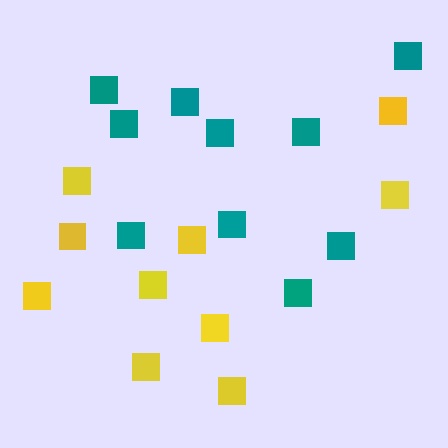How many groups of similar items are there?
There are 2 groups: one group of yellow squares (10) and one group of teal squares (10).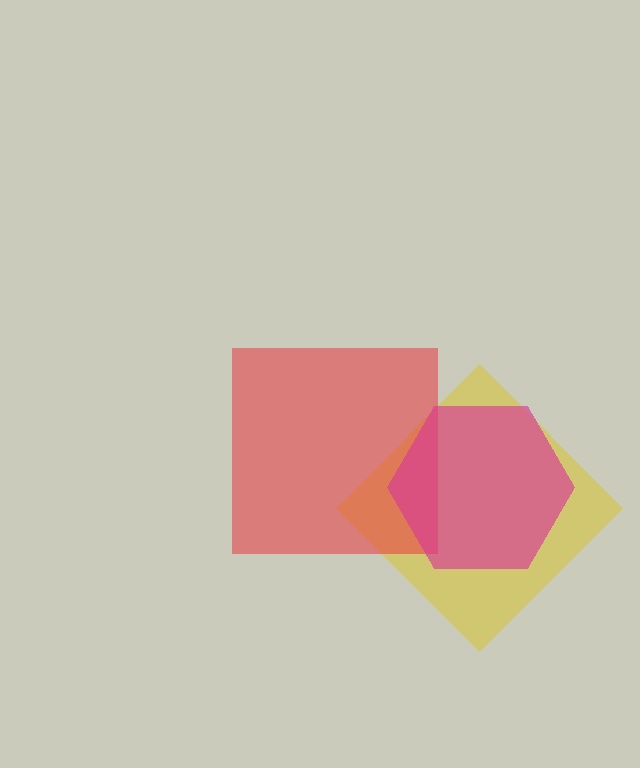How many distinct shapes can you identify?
There are 3 distinct shapes: a yellow diamond, a red square, a magenta hexagon.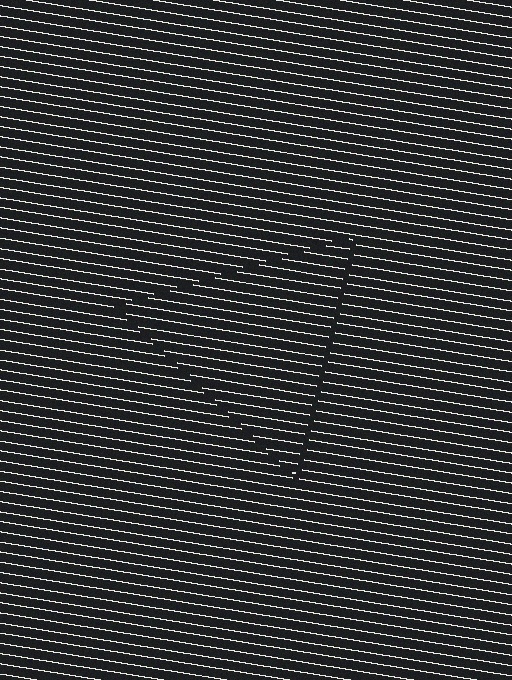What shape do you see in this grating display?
An illusory triangle. The interior of the shape contains the same grating, shifted by half a period — the contour is defined by the phase discontinuity where line-ends from the inner and outer gratings abut.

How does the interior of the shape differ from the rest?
The interior of the shape contains the same grating, shifted by half a period — the contour is defined by the phase discontinuity where line-ends from the inner and outer gratings abut.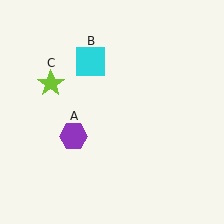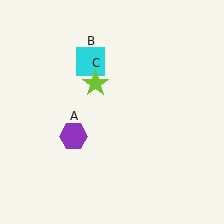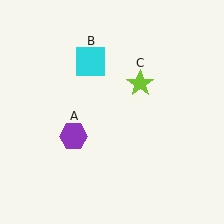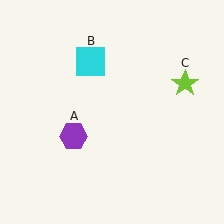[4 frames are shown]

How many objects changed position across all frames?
1 object changed position: lime star (object C).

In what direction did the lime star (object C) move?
The lime star (object C) moved right.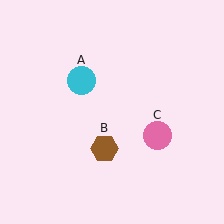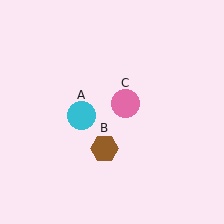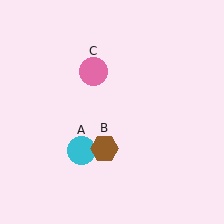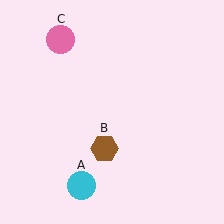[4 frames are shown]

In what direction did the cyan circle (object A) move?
The cyan circle (object A) moved down.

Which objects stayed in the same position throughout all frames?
Brown hexagon (object B) remained stationary.